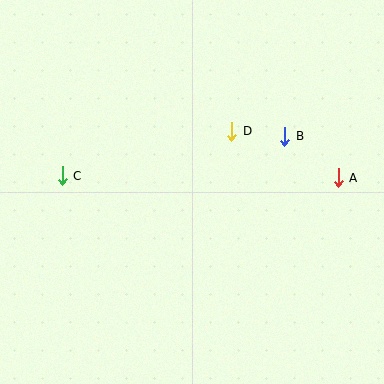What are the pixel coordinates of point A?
Point A is at (338, 178).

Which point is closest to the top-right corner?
Point B is closest to the top-right corner.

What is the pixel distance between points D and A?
The distance between D and A is 116 pixels.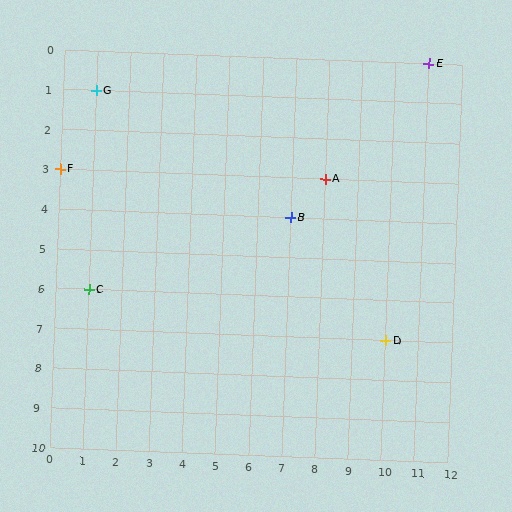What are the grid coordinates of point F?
Point F is at grid coordinates (0, 3).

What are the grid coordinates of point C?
Point C is at grid coordinates (1, 6).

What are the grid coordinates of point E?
Point E is at grid coordinates (11, 0).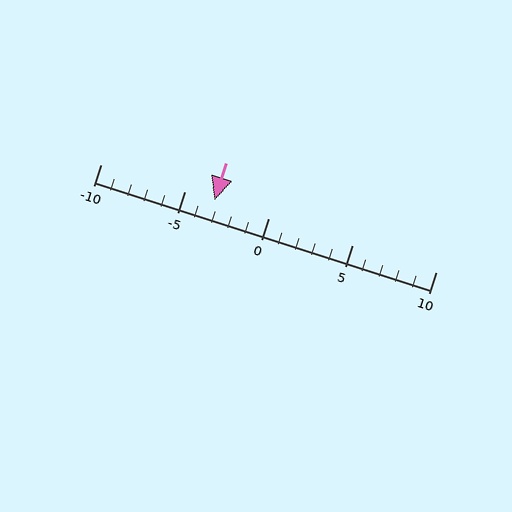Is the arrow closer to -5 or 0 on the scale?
The arrow is closer to -5.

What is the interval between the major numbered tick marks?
The major tick marks are spaced 5 units apart.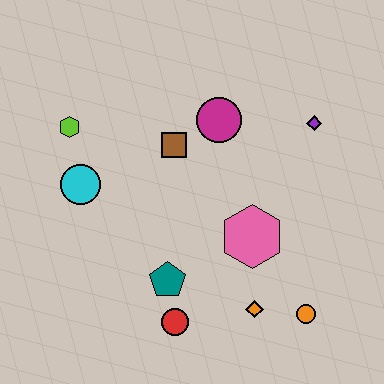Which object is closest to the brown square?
The magenta circle is closest to the brown square.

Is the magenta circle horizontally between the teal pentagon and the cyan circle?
No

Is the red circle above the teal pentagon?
No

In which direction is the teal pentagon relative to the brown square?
The teal pentagon is below the brown square.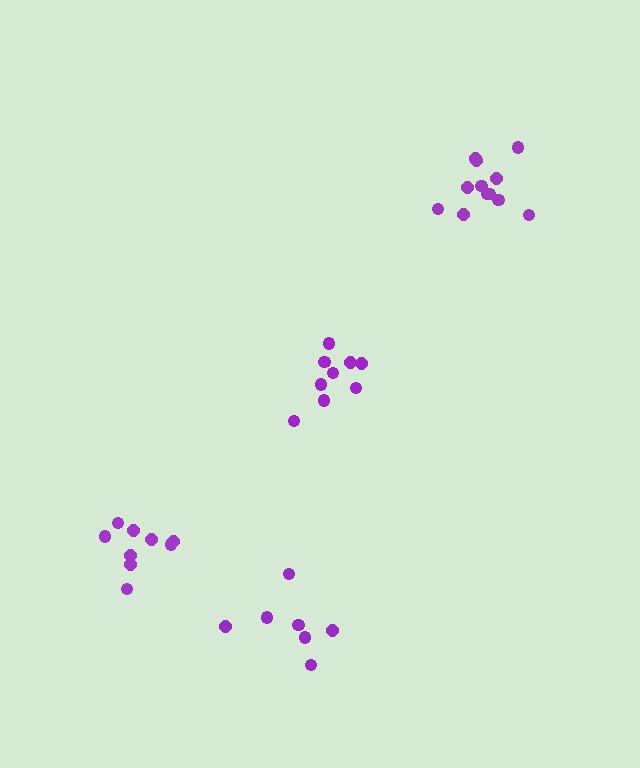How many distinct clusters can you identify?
There are 4 distinct clusters.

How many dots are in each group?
Group 1: 12 dots, Group 2: 7 dots, Group 3: 9 dots, Group 4: 9 dots (37 total).